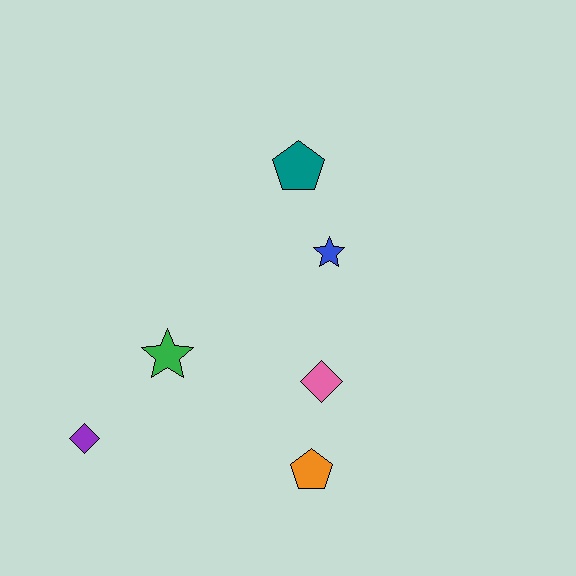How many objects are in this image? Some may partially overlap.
There are 6 objects.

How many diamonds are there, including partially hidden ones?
There are 2 diamonds.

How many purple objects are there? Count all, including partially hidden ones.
There is 1 purple object.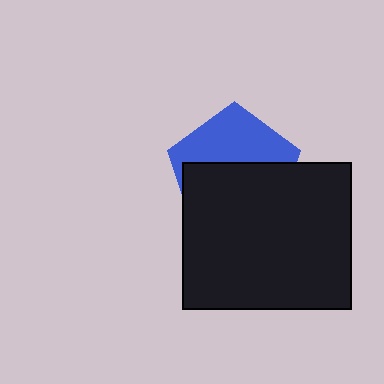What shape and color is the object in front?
The object in front is a black rectangle.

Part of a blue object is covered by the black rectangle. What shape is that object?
It is a pentagon.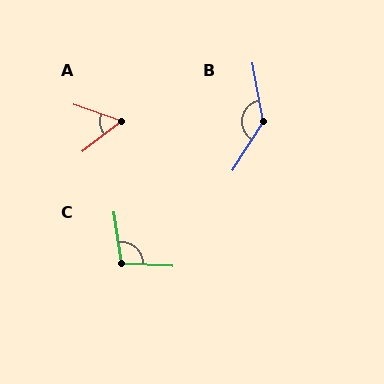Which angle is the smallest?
A, at approximately 56 degrees.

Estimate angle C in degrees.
Approximately 101 degrees.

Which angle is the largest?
B, at approximately 138 degrees.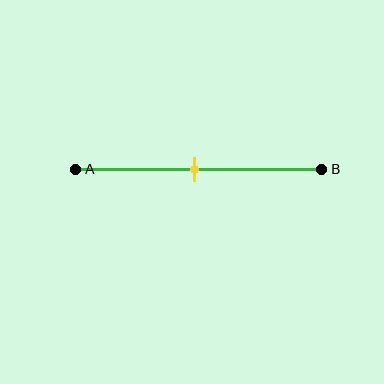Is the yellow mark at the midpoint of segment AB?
Yes, the mark is approximately at the midpoint.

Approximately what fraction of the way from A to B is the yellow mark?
The yellow mark is approximately 50% of the way from A to B.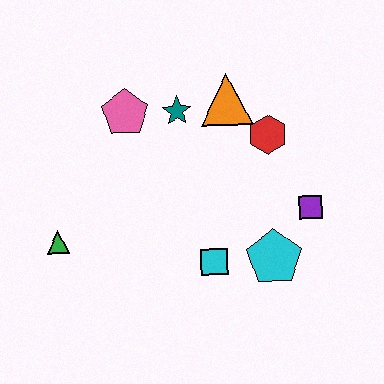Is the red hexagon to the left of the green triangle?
No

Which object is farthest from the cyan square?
The pink pentagon is farthest from the cyan square.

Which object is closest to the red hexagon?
The orange triangle is closest to the red hexagon.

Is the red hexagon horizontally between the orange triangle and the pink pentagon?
No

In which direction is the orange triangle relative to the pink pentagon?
The orange triangle is to the right of the pink pentagon.